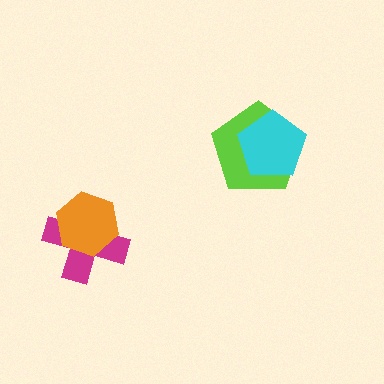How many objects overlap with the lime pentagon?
1 object overlaps with the lime pentagon.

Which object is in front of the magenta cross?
The orange hexagon is in front of the magenta cross.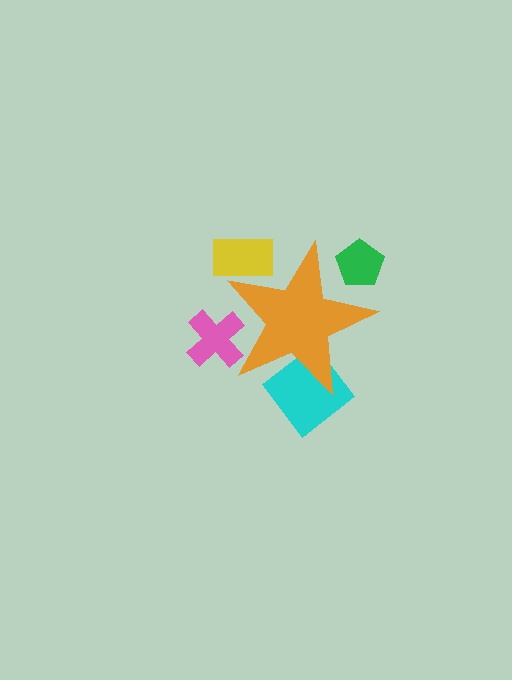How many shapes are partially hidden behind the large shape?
4 shapes are partially hidden.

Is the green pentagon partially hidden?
Yes, the green pentagon is partially hidden behind the orange star.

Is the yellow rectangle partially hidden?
Yes, the yellow rectangle is partially hidden behind the orange star.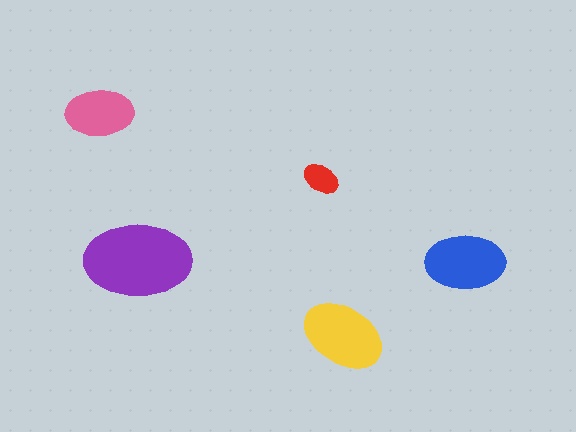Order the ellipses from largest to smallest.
the purple one, the yellow one, the blue one, the pink one, the red one.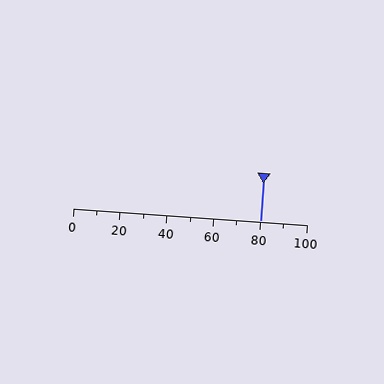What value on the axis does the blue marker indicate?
The marker indicates approximately 80.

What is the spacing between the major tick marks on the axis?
The major ticks are spaced 20 apart.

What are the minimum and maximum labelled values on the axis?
The axis runs from 0 to 100.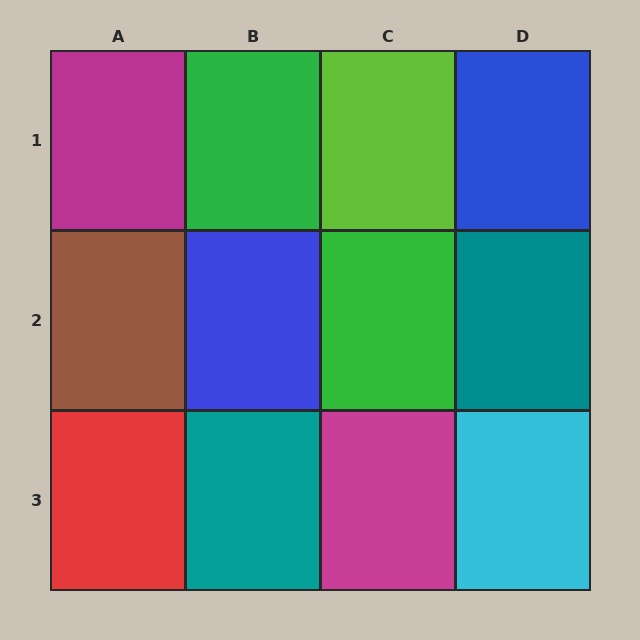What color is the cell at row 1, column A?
Magenta.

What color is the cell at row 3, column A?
Red.